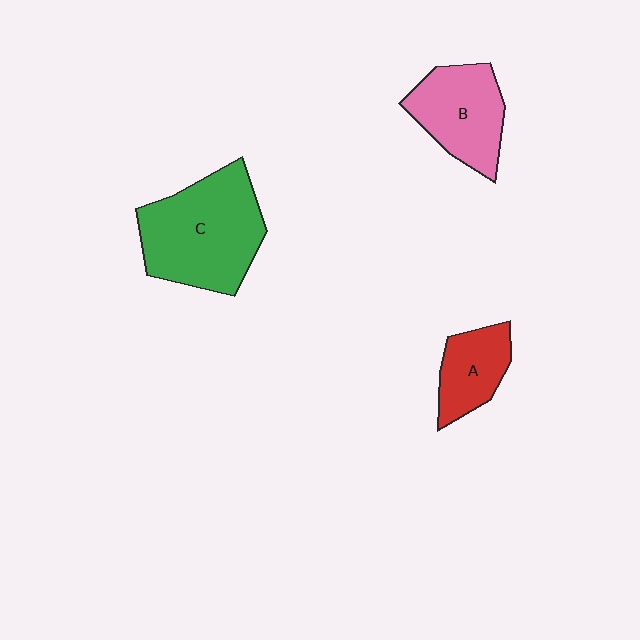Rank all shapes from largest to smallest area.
From largest to smallest: C (green), B (pink), A (red).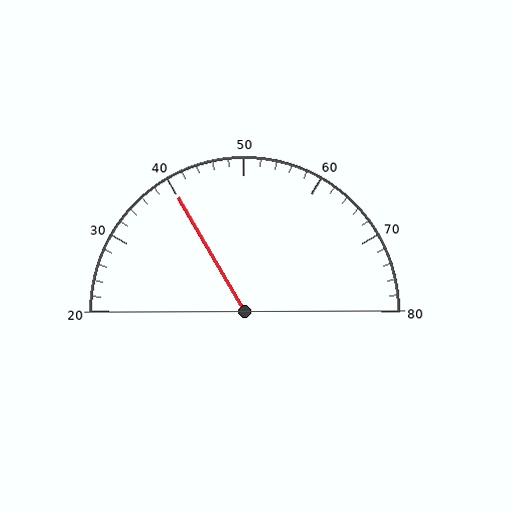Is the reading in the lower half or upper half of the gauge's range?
The reading is in the lower half of the range (20 to 80).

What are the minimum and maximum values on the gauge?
The gauge ranges from 20 to 80.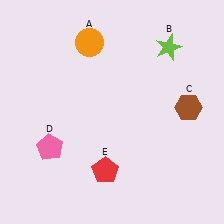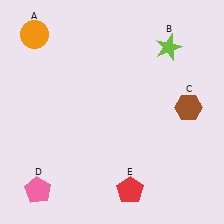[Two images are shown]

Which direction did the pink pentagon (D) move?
The pink pentagon (D) moved down.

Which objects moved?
The objects that moved are: the orange circle (A), the pink pentagon (D), the red pentagon (E).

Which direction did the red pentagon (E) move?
The red pentagon (E) moved right.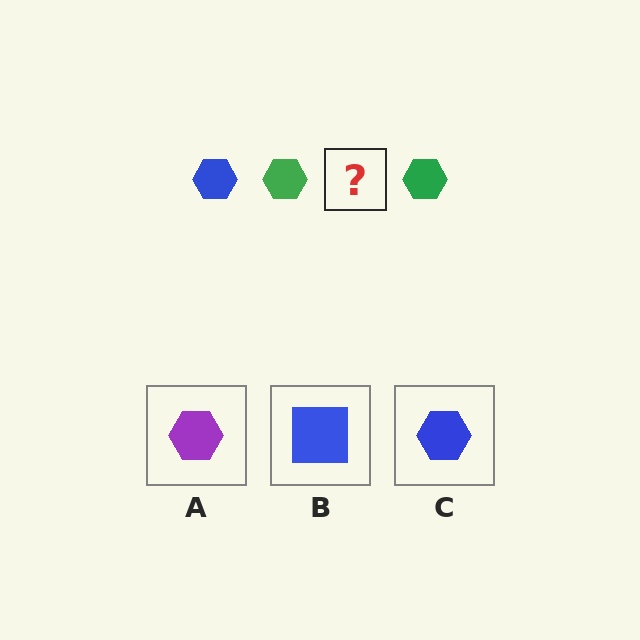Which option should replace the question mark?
Option C.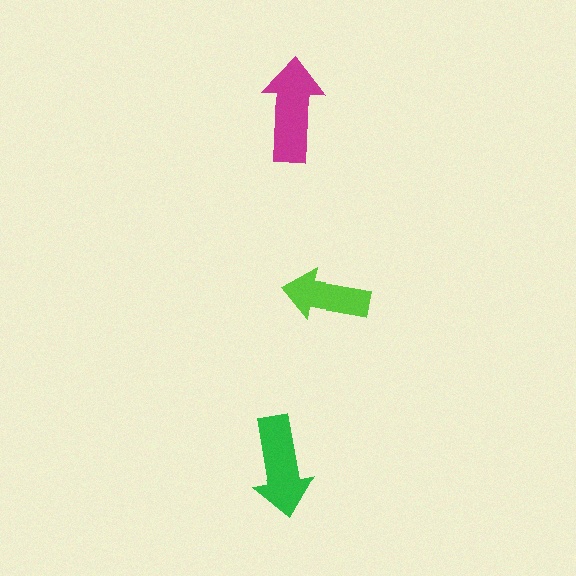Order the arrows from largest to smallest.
the magenta one, the green one, the lime one.